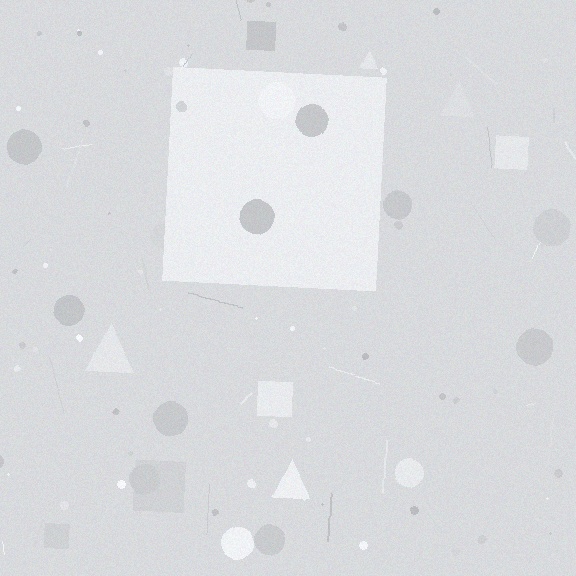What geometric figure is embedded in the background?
A square is embedded in the background.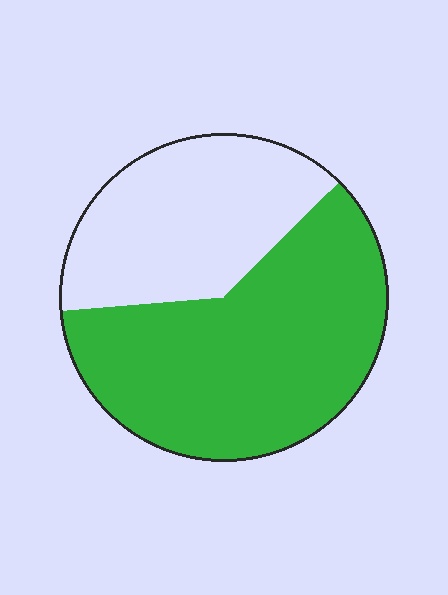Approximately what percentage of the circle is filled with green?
Approximately 60%.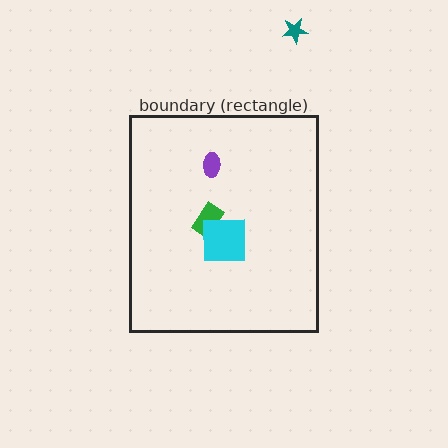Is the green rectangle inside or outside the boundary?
Inside.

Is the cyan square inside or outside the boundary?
Inside.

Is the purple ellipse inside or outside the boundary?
Inside.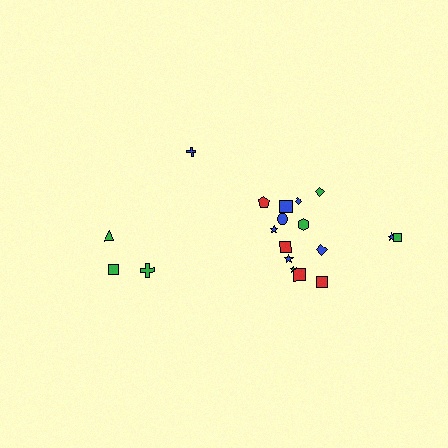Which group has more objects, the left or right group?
The right group.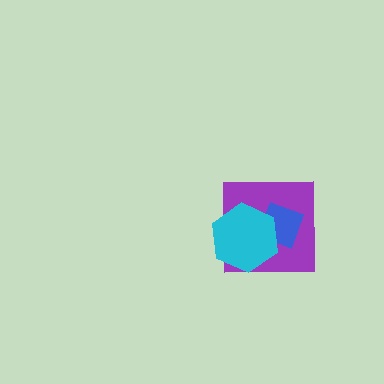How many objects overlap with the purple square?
2 objects overlap with the purple square.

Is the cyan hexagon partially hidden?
No, no other shape covers it.